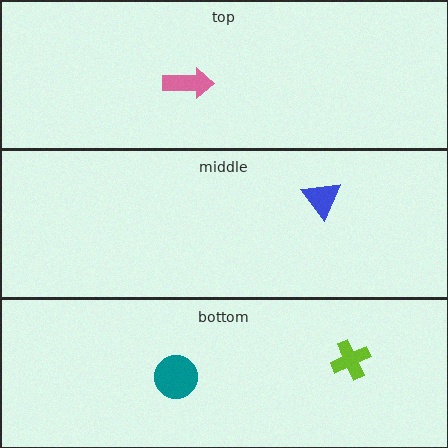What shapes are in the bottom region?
The teal circle, the lime cross.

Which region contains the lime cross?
The bottom region.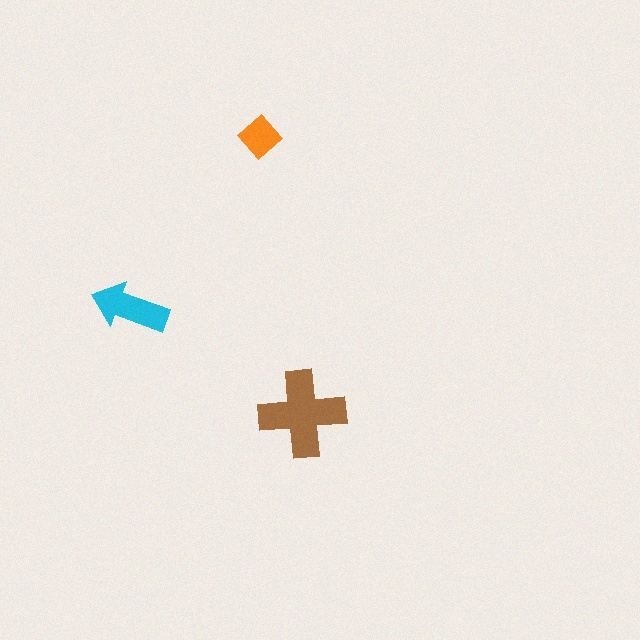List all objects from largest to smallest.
The brown cross, the cyan arrow, the orange diamond.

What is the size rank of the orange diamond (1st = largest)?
3rd.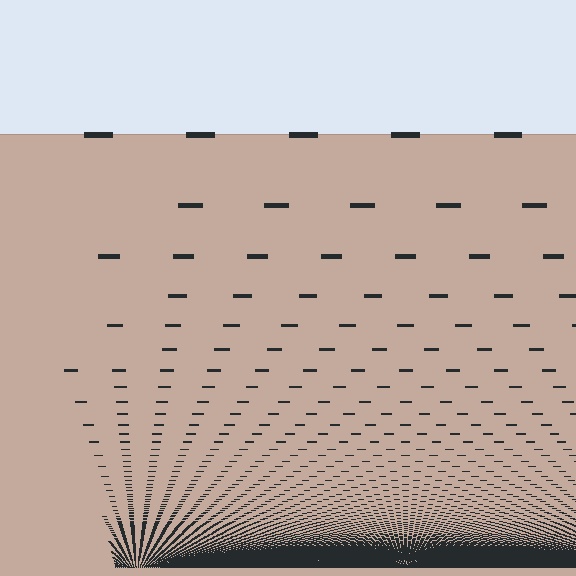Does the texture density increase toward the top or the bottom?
Density increases toward the bottom.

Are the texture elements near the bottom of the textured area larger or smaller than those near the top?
Smaller. The gradient is inverted — elements near the bottom are smaller and denser.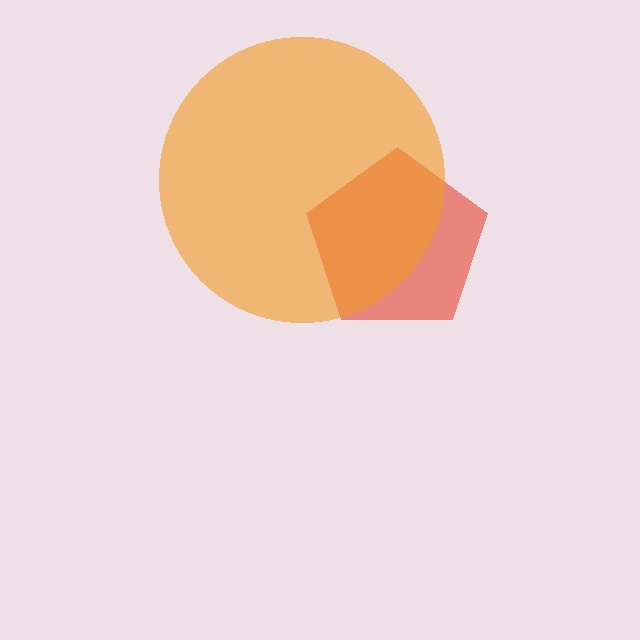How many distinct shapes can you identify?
There are 2 distinct shapes: a red pentagon, an orange circle.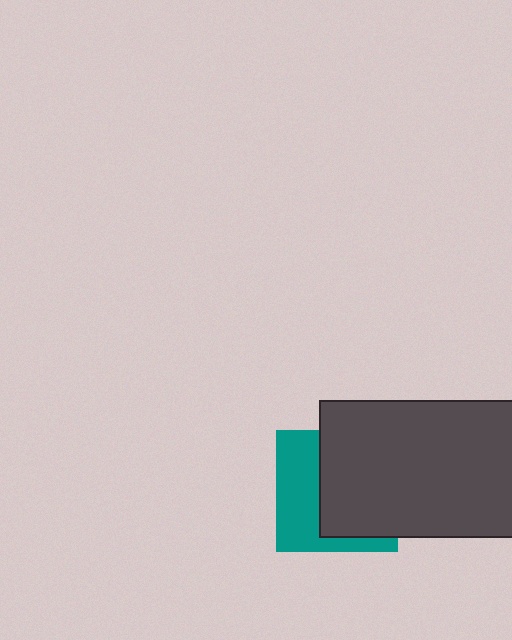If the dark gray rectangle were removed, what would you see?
You would see the complete teal square.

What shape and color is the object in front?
The object in front is a dark gray rectangle.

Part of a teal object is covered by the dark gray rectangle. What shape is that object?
It is a square.